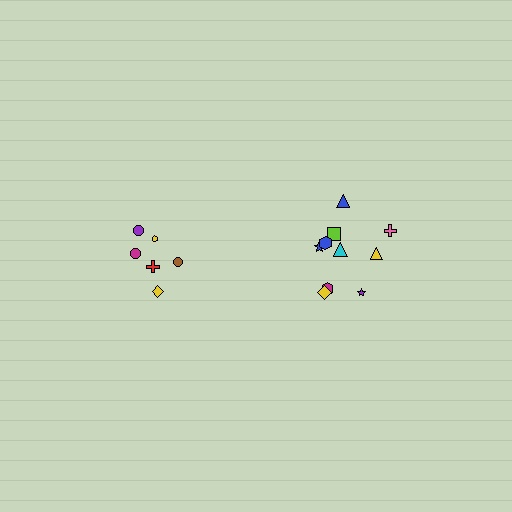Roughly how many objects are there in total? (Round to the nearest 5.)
Roughly 15 objects in total.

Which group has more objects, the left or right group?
The right group.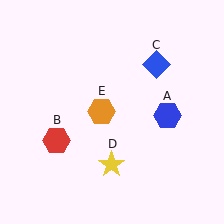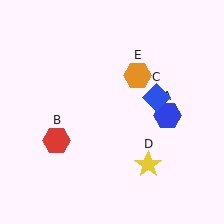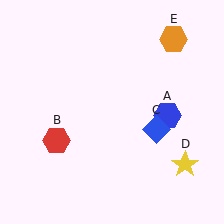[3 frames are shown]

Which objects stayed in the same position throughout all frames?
Blue hexagon (object A) and red hexagon (object B) remained stationary.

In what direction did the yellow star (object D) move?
The yellow star (object D) moved right.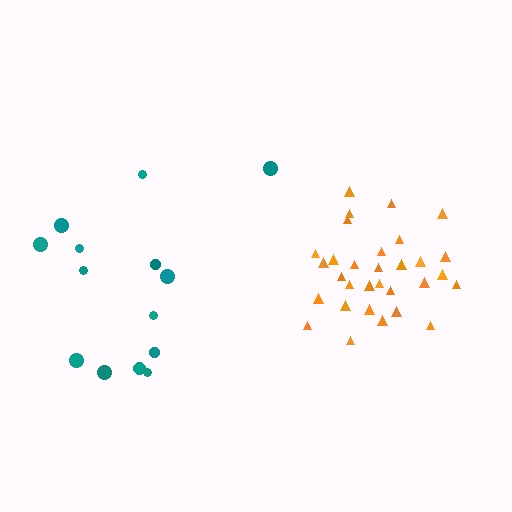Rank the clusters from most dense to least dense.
orange, teal.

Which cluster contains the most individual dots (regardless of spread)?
Orange (31).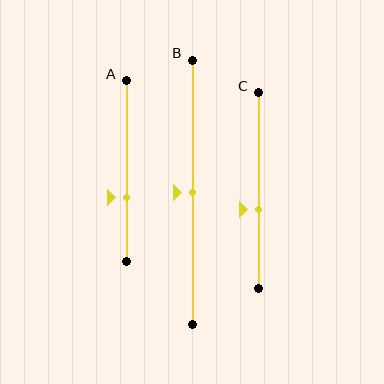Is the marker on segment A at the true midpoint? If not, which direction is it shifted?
No, the marker on segment A is shifted downward by about 15% of the segment length.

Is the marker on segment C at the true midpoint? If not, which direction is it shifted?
No, the marker on segment C is shifted downward by about 10% of the segment length.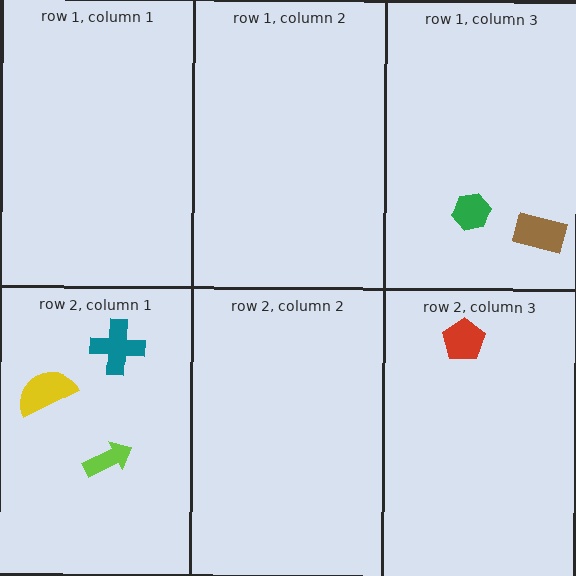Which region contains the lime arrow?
The row 2, column 1 region.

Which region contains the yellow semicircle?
The row 2, column 1 region.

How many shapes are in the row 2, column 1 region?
3.